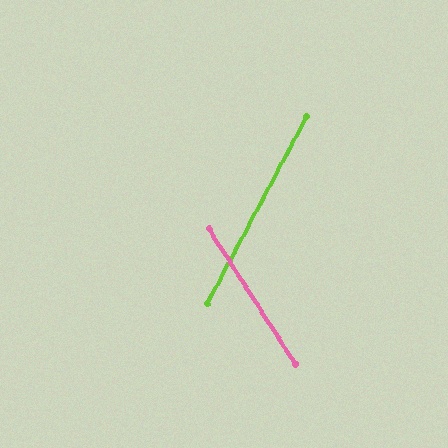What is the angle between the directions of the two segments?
Approximately 61 degrees.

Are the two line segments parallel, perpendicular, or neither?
Neither parallel nor perpendicular — they differ by about 61°.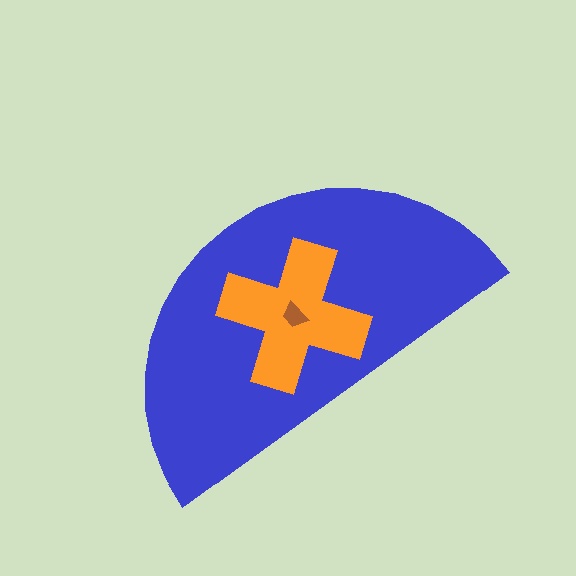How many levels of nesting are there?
3.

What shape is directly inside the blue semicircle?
The orange cross.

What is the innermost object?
The brown trapezoid.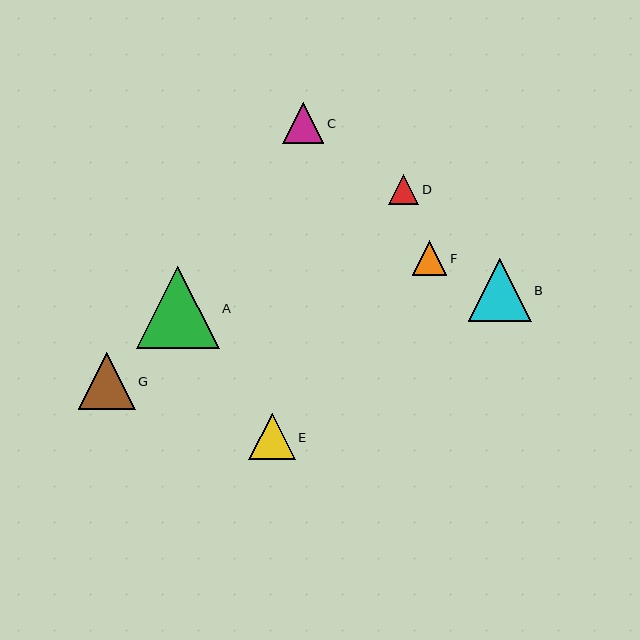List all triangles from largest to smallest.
From largest to smallest: A, B, G, E, C, F, D.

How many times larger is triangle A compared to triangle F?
Triangle A is approximately 2.4 times the size of triangle F.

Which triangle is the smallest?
Triangle D is the smallest with a size of approximately 31 pixels.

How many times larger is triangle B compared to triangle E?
Triangle B is approximately 1.3 times the size of triangle E.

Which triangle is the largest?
Triangle A is the largest with a size of approximately 82 pixels.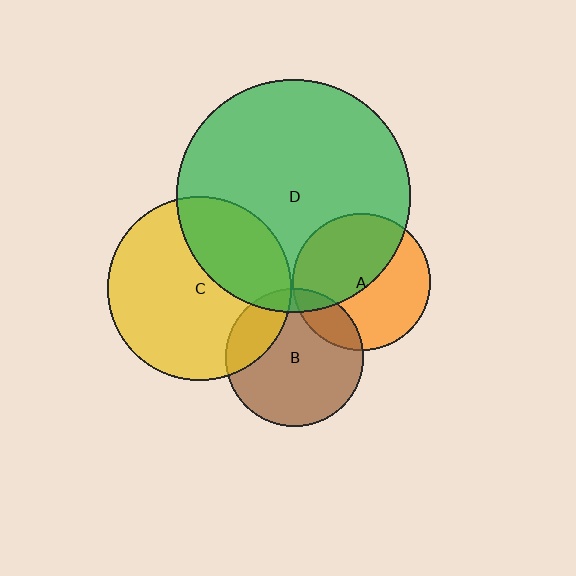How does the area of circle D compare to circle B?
Approximately 2.9 times.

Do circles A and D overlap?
Yes.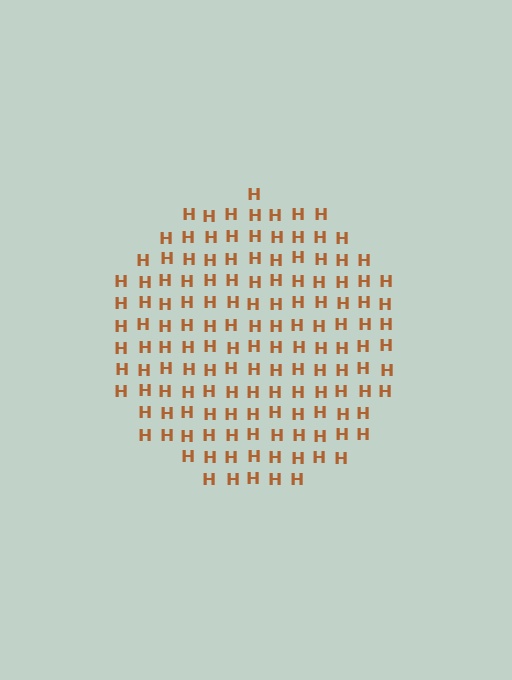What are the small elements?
The small elements are letter H's.